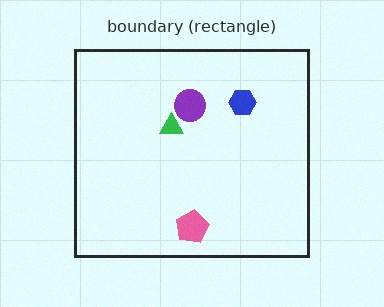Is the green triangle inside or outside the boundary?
Inside.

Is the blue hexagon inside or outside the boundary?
Inside.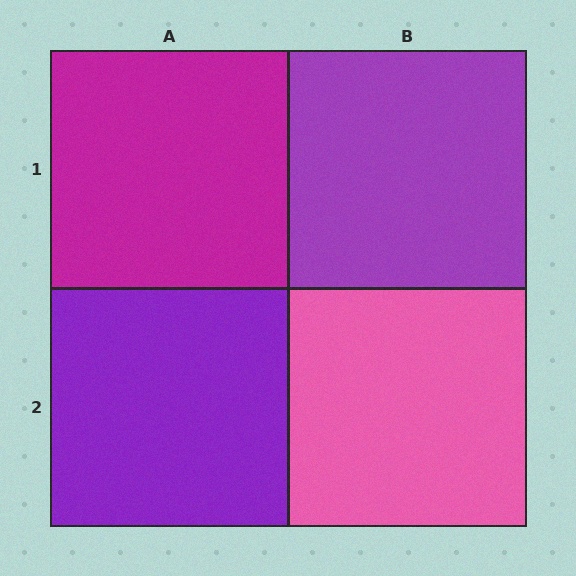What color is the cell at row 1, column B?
Purple.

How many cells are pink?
1 cell is pink.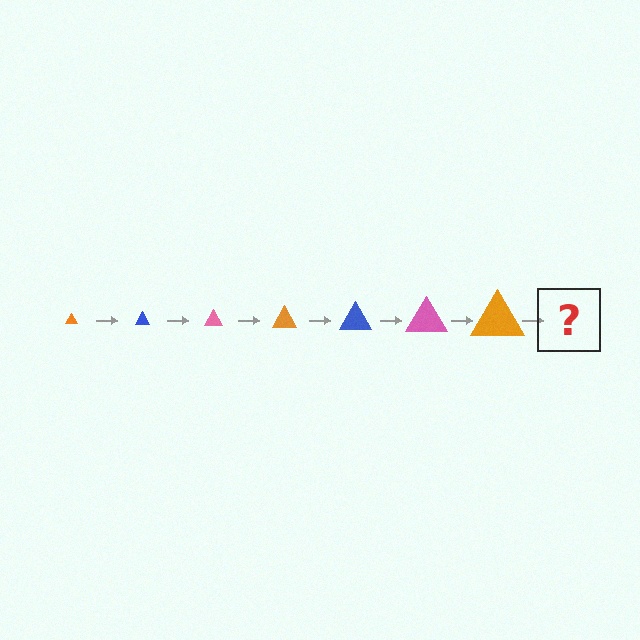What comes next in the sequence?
The next element should be a blue triangle, larger than the previous one.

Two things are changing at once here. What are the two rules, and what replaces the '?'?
The two rules are that the triangle grows larger each step and the color cycles through orange, blue, and pink. The '?' should be a blue triangle, larger than the previous one.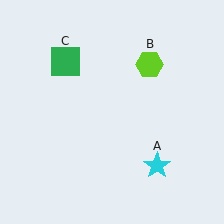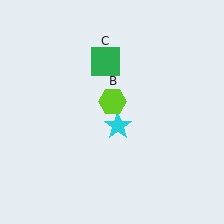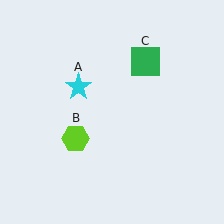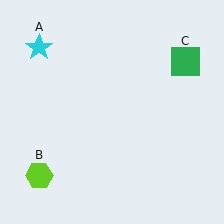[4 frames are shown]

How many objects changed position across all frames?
3 objects changed position: cyan star (object A), lime hexagon (object B), green square (object C).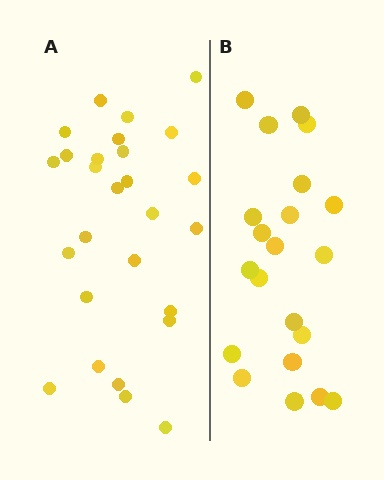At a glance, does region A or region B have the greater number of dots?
Region A (the left region) has more dots.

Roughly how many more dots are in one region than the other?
Region A has about 6 more dots than region B.